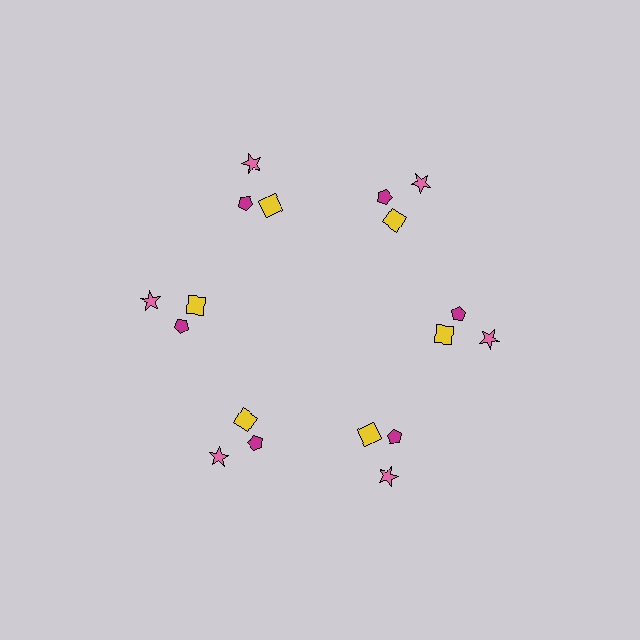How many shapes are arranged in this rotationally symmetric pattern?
There are 18 shapes, arranged in 6 groups of 3.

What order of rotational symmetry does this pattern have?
This pattern has 6-fold rotational symmetry.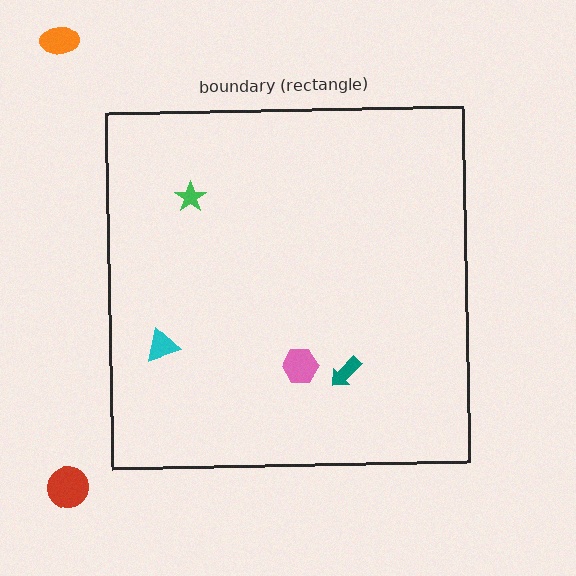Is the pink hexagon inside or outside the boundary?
Inside.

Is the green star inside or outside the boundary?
Inside.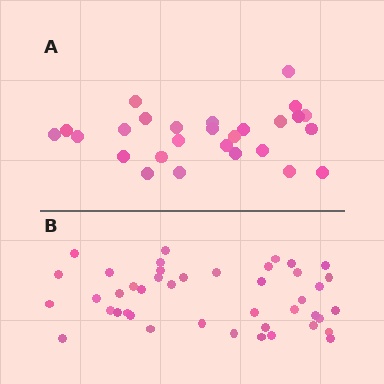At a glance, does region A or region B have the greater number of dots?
Region B (the bottom region) has more dots.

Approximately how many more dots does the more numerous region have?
Region B has approximately 15 more dots than region A.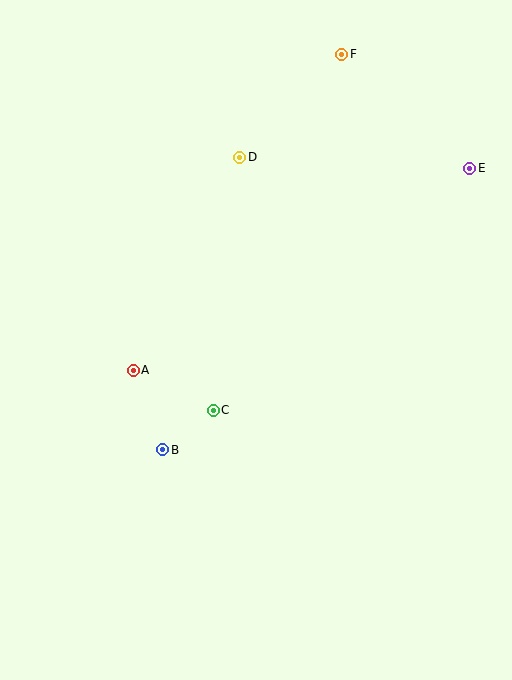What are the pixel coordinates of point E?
Point E is at (470, 168).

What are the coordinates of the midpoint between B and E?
The midpoint between B and E is at (316, 309).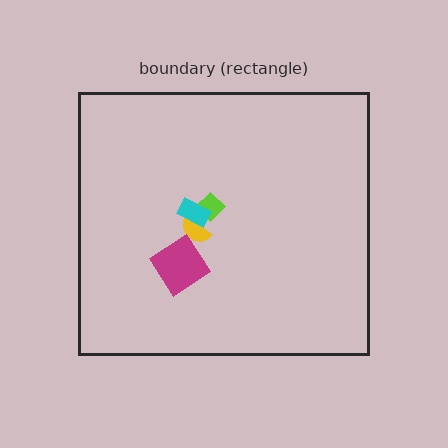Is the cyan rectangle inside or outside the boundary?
Inside.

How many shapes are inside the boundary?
4 inside, 0 outside.